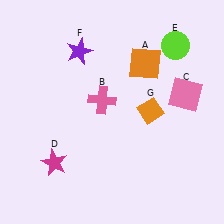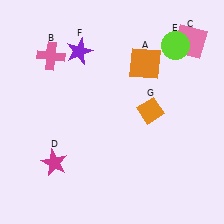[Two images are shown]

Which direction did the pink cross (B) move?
The pink cross (B) moved left.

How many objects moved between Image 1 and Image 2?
2 objects moved between the two images.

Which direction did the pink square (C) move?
The pink square (C) moved up.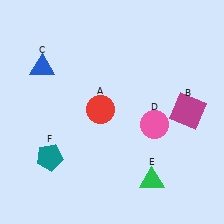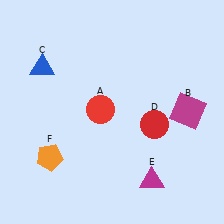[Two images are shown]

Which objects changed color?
D changed from pink to red. E changed from green to magenta. F changed from teal to orange.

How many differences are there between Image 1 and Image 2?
There are 3 differences between the two images.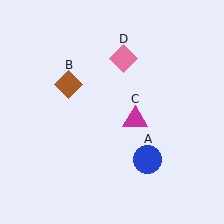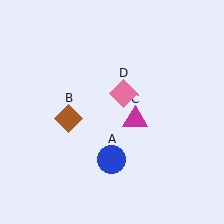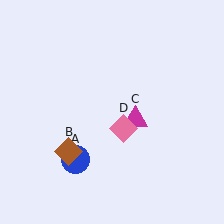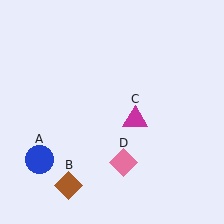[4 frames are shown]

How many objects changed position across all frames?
3 objects changed position: blue circle (object A), brown diamond (object B), pink diamond (object D).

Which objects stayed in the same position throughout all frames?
Magenta triangle (object C) remained stationary.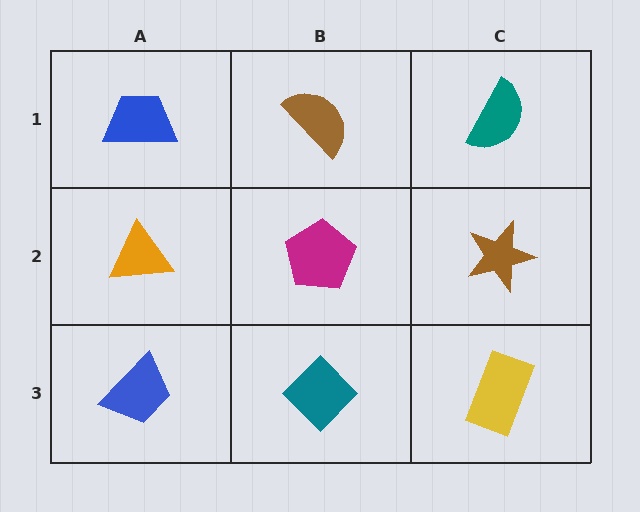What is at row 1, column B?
A brown semicircle.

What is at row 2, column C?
A brown star.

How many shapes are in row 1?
3 shapes.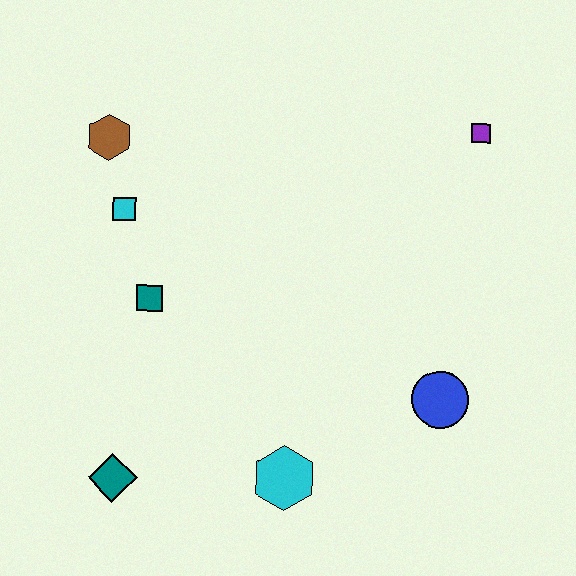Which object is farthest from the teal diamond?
The purple square is farthest from the teal diamond.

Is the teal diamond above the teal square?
No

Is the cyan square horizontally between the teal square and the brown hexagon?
Yes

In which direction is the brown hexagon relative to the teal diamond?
The brown hexagon is above the teal diamond.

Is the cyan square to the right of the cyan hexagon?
No